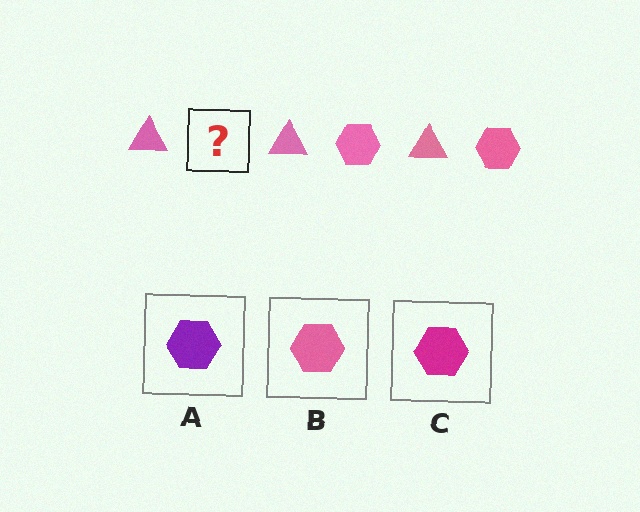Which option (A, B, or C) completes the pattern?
B.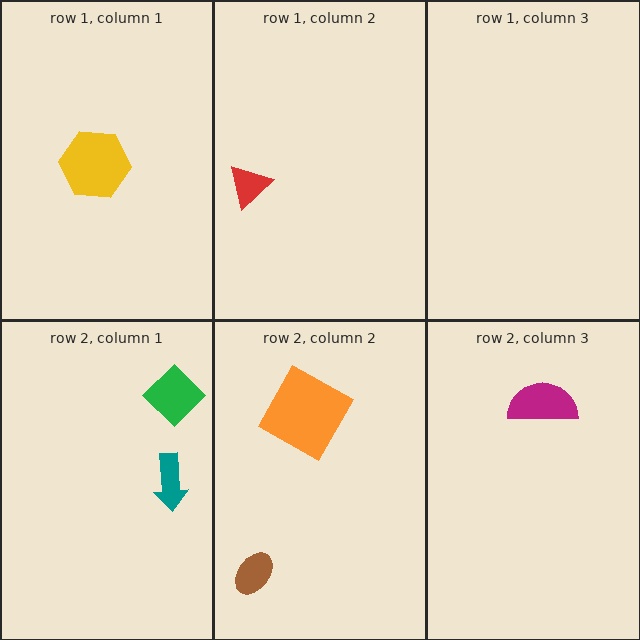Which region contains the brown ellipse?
The row 2, column 2 region.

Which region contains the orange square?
The row 2, column 2 region.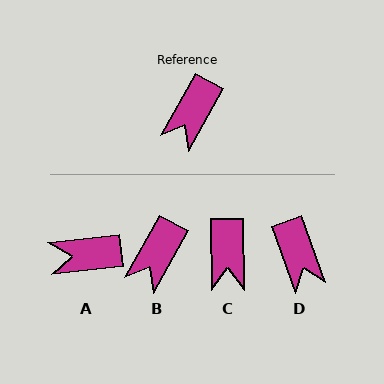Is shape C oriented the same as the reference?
No, it is off by about 30 degrees.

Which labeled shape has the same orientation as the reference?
B.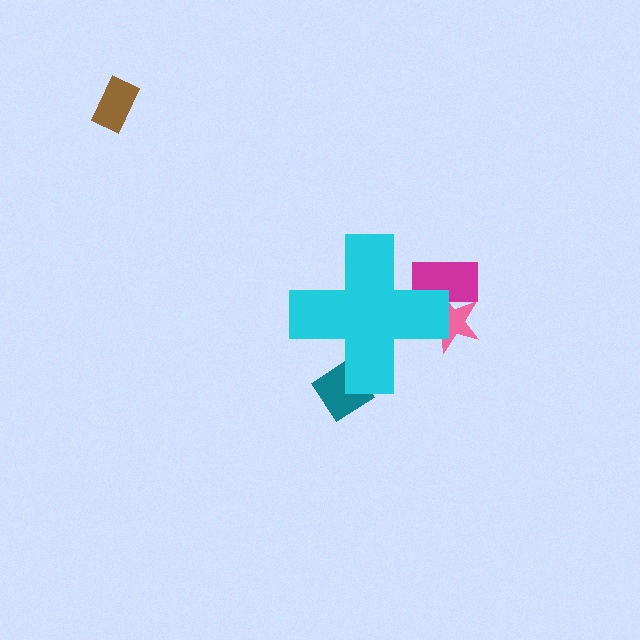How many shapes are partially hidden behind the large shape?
3 shapes are partially hidden.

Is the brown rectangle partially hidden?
No, the brown rectangle is fully visible.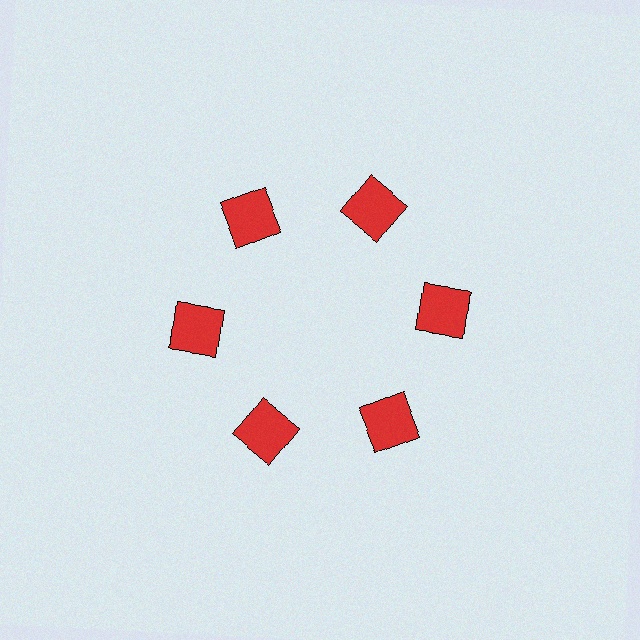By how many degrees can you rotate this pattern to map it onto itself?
The pattern maps onto itself every 60 degrees of rotation.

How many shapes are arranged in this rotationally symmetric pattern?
There are 6 shapes, arranged in 6 groups of 1.